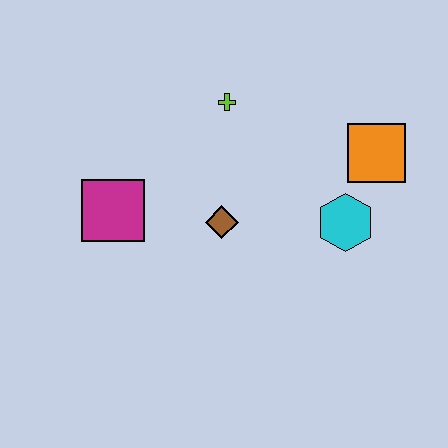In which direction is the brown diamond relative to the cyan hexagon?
The brown diamond is to the left of the cyan hexagon.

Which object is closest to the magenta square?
The brown diamond is closest to the magenta square.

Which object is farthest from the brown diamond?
The orange square is farthest from the brown diamond.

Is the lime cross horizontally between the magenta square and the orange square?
Yes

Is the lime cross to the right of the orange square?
No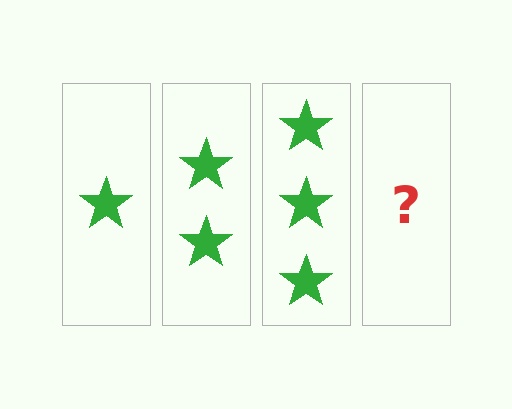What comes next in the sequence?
The next element should be 4 stars.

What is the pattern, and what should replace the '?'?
The pattern is that each step adds one more star. The '?' should be 4 stars.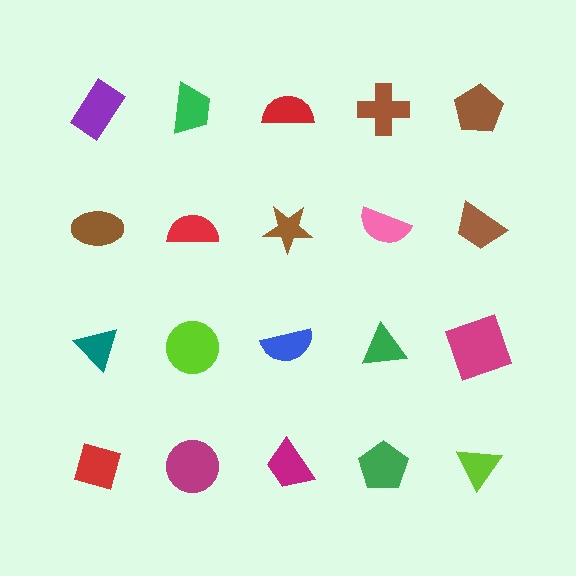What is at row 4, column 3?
A magenta trapezoid.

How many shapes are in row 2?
5 shapes.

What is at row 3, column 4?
A green triangle.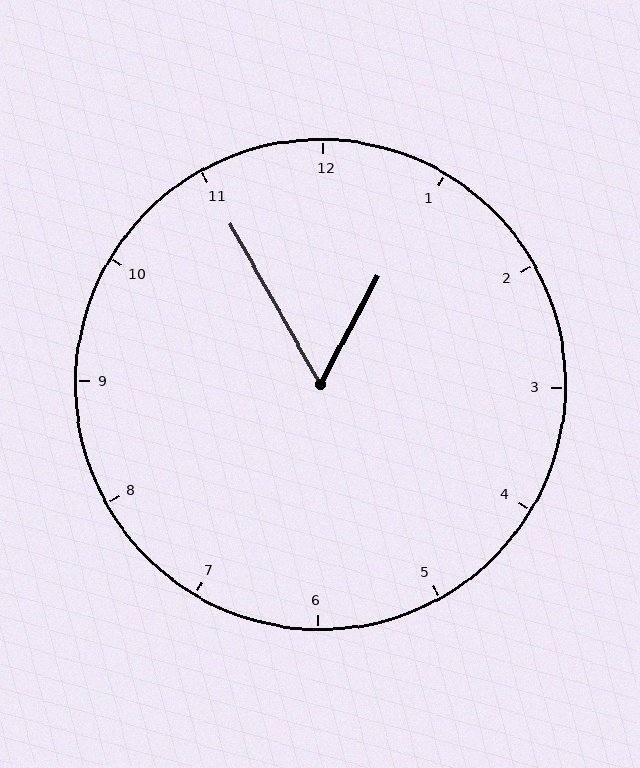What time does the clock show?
12:55.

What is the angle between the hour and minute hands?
Approximately 58 degrees.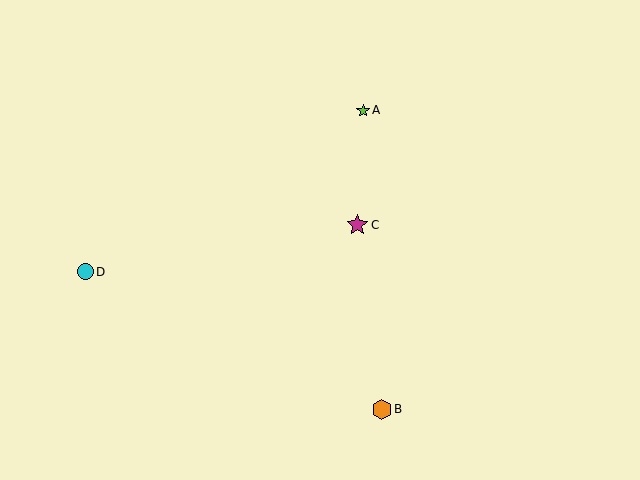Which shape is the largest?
The magenta star (labeled C) is the largest.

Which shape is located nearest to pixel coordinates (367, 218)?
The magenta star (labeled C) at (357, 225) is nearest to that location.